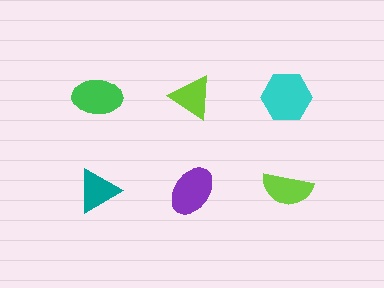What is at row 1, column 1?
A green ellipse.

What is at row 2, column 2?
A purple ellipse.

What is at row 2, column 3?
A lime semicircle.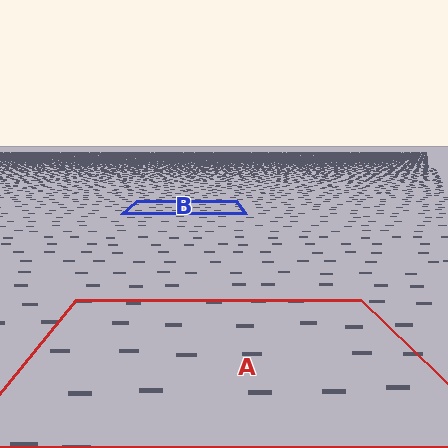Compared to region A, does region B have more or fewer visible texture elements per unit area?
Region B has more texture elements per unit area — they are packed more densely because it is farther away.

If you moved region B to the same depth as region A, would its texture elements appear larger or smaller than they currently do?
They would appear larger. At a closer depth, the same texture elements are projected at a bigger on-screen size.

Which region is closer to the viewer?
Region A is closer. The texture elements there are larger and more spread out.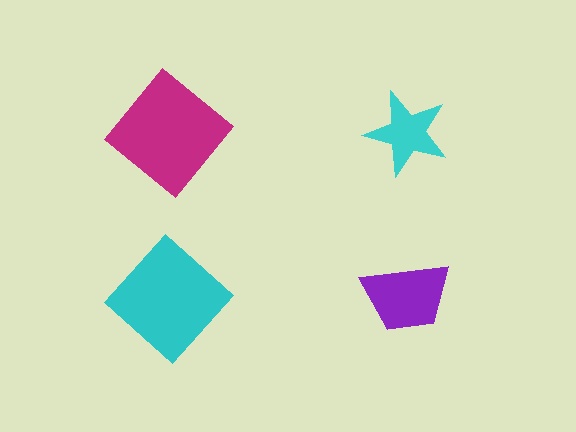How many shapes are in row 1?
2 shapes.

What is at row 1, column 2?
A cyan star.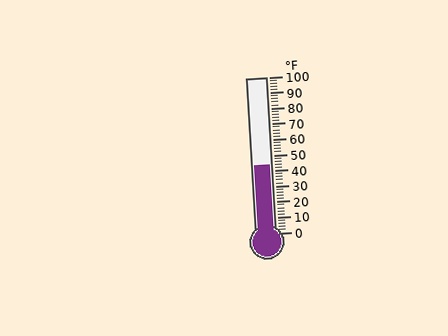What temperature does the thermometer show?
The thermometer shows approximately 44°F.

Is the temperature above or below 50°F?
The temperature is below 50°F.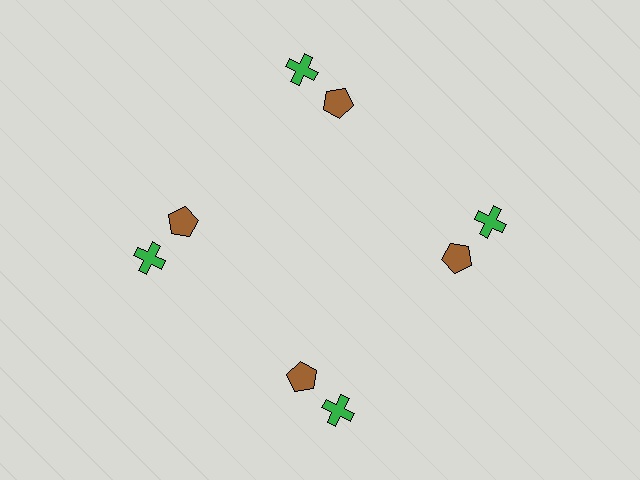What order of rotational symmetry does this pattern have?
This pattern has 4-fold rotational symmetry.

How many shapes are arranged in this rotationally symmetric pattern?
There are 8 shapes, arranged in 4 groups of 2.